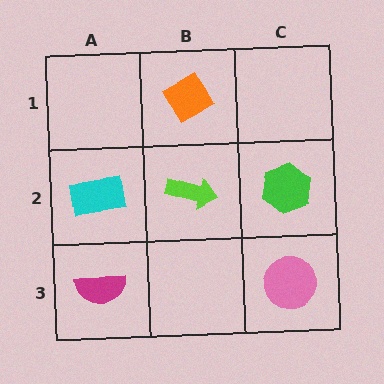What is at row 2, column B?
A lime arrow.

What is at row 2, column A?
A cyan rectangle.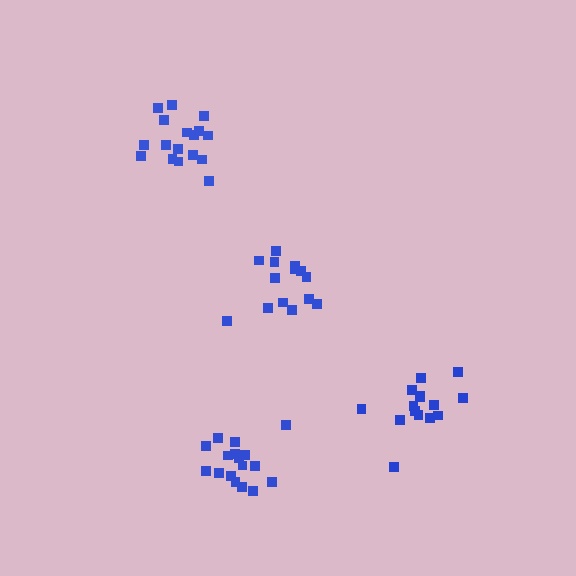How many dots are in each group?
Group 1: 14 dots, Group 2: 15 dots, Group 3: 17 dots, Group 4: 17 dots (63 total).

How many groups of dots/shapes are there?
There are 4 groups.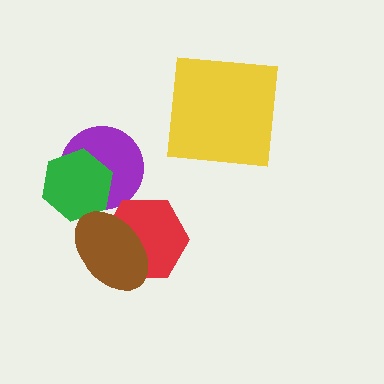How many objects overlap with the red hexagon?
1 object overlaps with the red hexagon.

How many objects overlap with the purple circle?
1 object overlaps with the purple circle.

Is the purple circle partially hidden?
Yes, it is partially covered by another shape.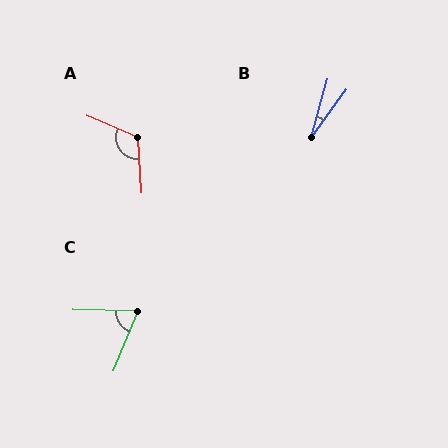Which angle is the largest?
A, at approximately 117 degrees.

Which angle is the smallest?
B, at approximately 21 degrees.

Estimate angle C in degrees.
Approximately 69 degrees.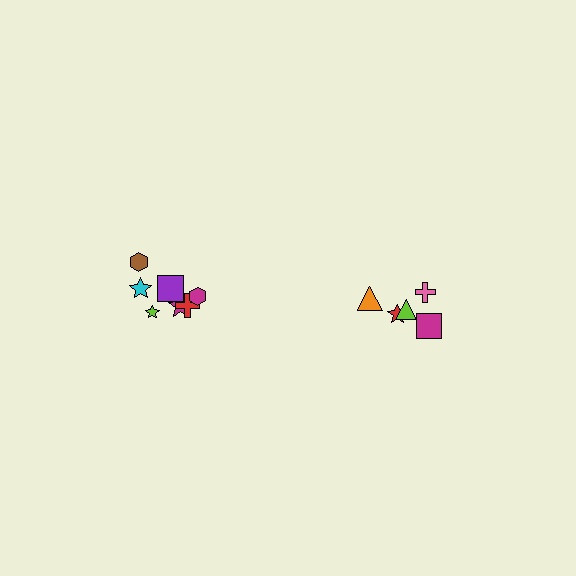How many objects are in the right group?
There are 5 objects.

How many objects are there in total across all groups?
There are 12 objects.